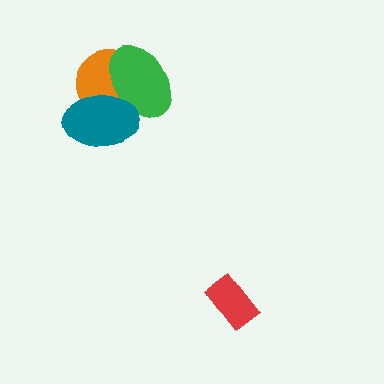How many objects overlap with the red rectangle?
0 objects overlap with the red rectangle.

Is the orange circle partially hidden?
Yes, it is partially covered by another shape.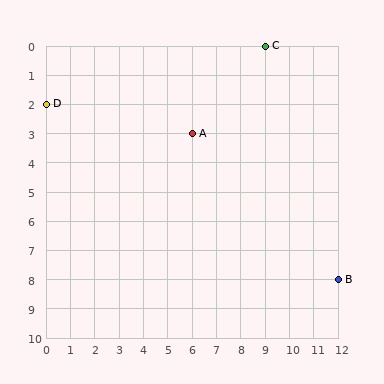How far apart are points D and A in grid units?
Points D and A are 6 columns and 1 row apart (about 6.1 grid units diagonally).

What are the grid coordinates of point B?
Point B is at grid coordinates (12, 8).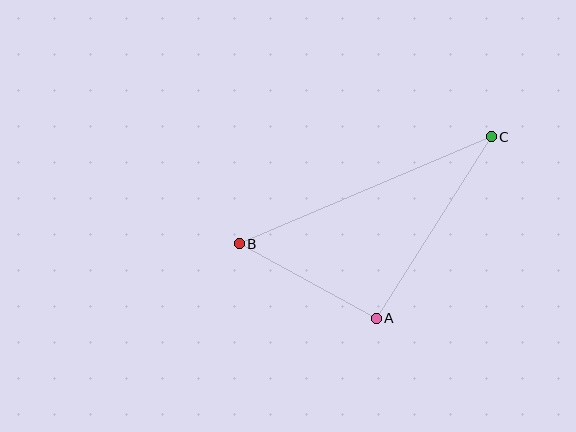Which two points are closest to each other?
Points A and B are closest to each other.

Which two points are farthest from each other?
Points B and C are farthest from each other.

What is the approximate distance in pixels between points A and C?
The distance between A and C is approximately 215 pixels.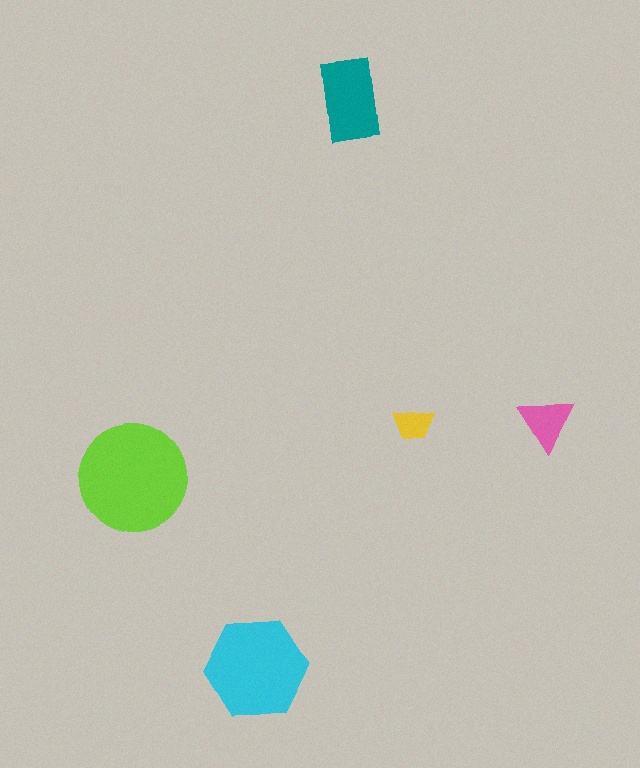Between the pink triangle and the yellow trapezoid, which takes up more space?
The pink triangle.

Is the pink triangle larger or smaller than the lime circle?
Smaller.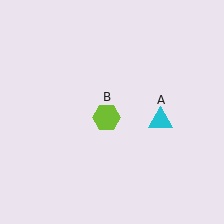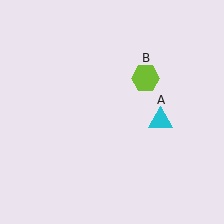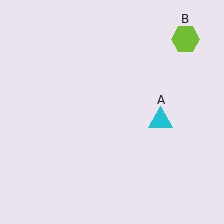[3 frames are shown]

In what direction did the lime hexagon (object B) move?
The lime hexagon (object B) moved up and to the right.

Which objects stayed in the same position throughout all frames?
Cyan triangle (object A) remained stationary.